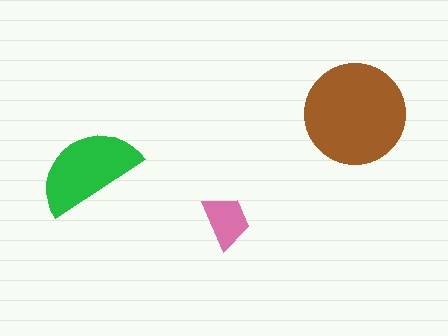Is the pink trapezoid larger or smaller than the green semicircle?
Smaller.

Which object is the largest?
The brown circle.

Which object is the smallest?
The pink trapezoid.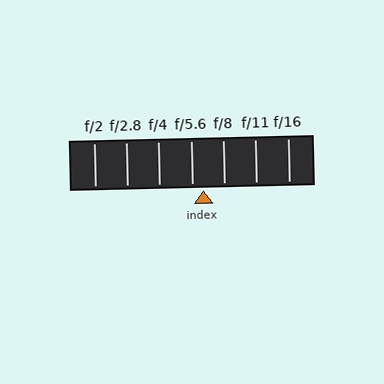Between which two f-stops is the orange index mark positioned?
The index mark is between f/5.6 and f/8.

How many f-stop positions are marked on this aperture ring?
There are 7 f-stop positions marked.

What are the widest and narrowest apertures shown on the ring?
The widest aperture shown is f/2 and the narrowest is f/16.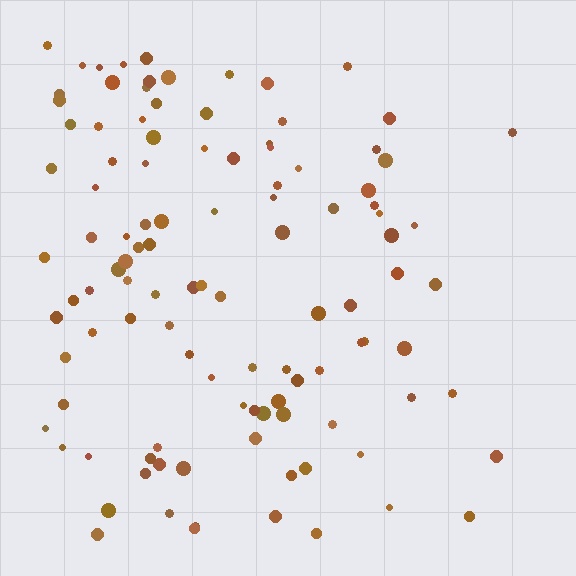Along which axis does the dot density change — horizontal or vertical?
Horizontal.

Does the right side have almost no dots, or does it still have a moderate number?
Still a moderate number, just noticeably fewer than the left.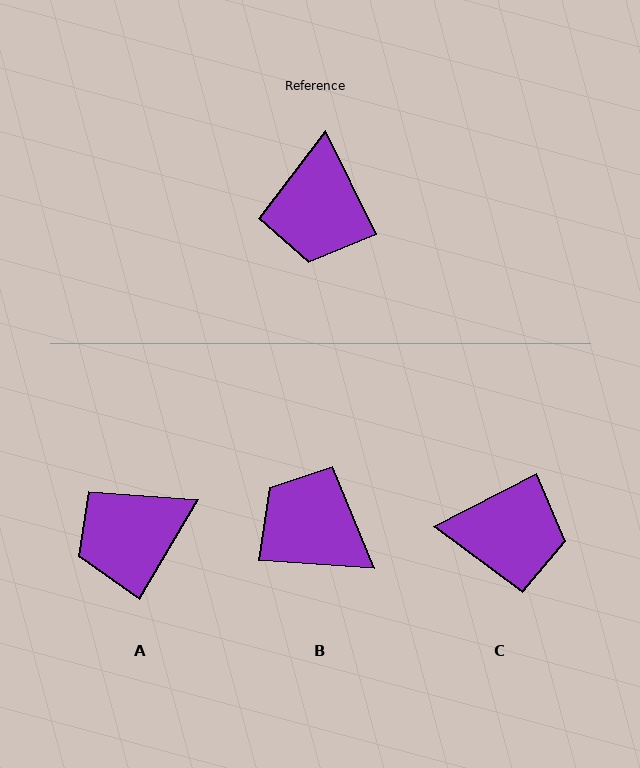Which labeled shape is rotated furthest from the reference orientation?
B, about 120 degrees away.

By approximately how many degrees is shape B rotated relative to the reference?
Approximately 120 degrees clockwise.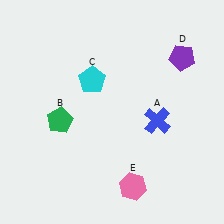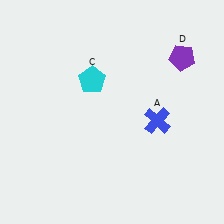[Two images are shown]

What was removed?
The green pentagon (B), the pink hexagon (E) were removed in Image 2.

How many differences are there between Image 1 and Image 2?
There are 2 differences between the two images.